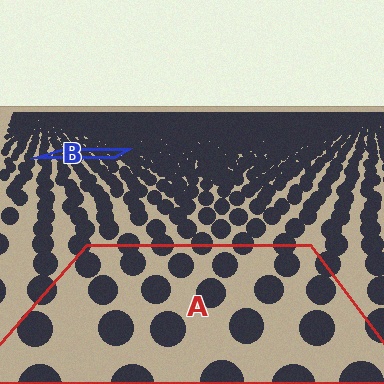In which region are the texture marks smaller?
The texture marks are smaller in region B, because it is farther away.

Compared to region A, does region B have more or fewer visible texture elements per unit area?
Region B has more texture elements per unit area — they are packed more densely because it is farther away.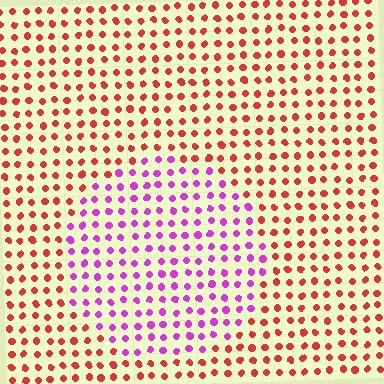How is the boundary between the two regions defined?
The boundary is defined purely by a slight shift in hue (about 58 degrees). Spacing, size, and orientation are identical on both sides.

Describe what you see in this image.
The image is filled with small red elements in a uniform arrangement. A circle-shaped region is visible where the elements are tinted to a slightly different hue, forming a subtle color boundary.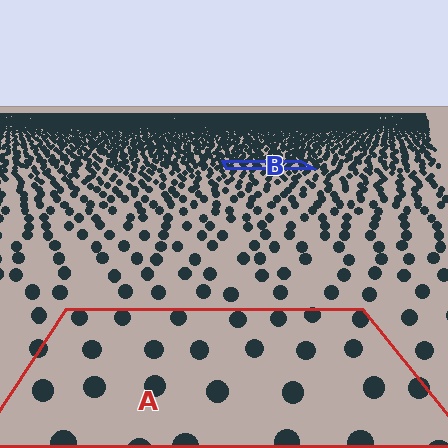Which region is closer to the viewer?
Region A is closer. The texture elements there are larger and more spread out.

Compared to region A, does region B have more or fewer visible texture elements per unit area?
Region B has more texture elements per unit area — they are packed more densely because it is farther away.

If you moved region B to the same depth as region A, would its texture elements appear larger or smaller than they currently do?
They would appear larger. At a closer depth, the same texture elements are projected at a bigger on-screen size.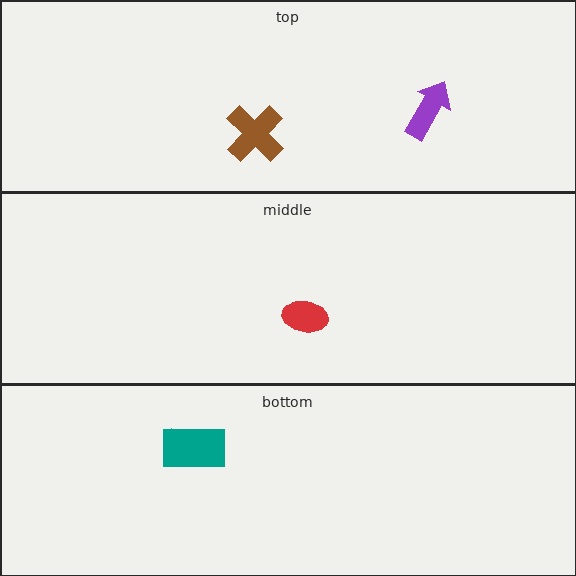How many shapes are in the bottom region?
2.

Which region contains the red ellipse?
The middle region.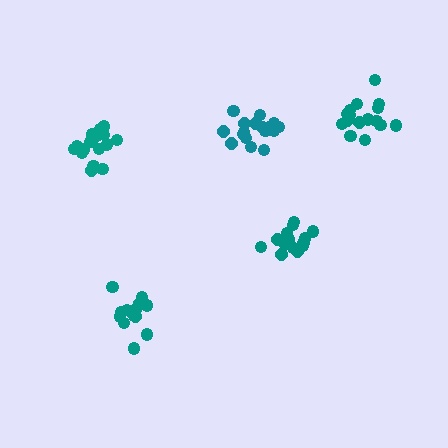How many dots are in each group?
Group 1: 17 dots, Group 2: 17 dots, Group 3: 14 dots, Group 4: 16 dots, Group 5: 18 dots (82 total).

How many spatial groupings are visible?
There are 5 spatial groupings.